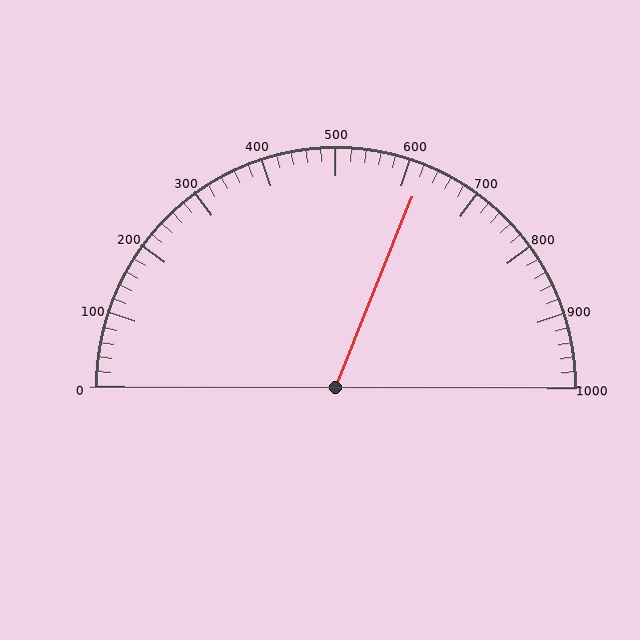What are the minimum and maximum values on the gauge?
The gauge ranges from 0 to 1000.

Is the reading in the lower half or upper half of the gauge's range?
The reading is in the upper half of the range (0 to 1000).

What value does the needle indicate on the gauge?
The needle indicates approximately 620.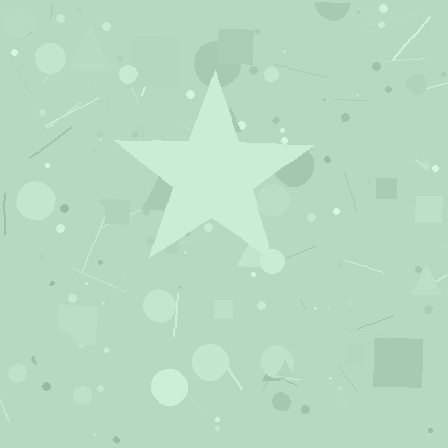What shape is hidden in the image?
A star is hidden in the image.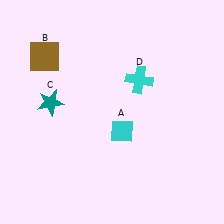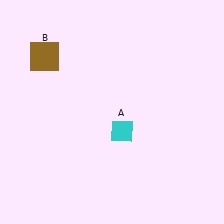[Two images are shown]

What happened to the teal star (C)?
The teal star (C) was removed in Image 2. It was in the top-left area of Image 1.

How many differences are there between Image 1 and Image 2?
There are 2 differences between the two images.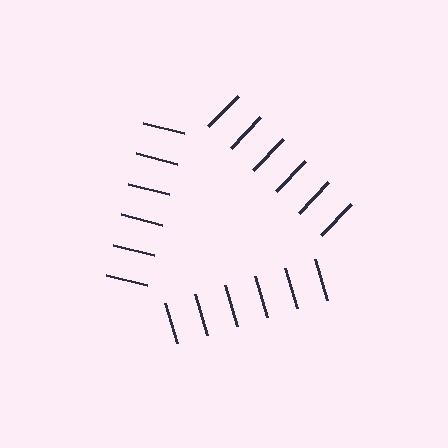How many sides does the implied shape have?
3 sides — the line-ends trace a triangle.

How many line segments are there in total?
18 — 6 along each of the 3 edges.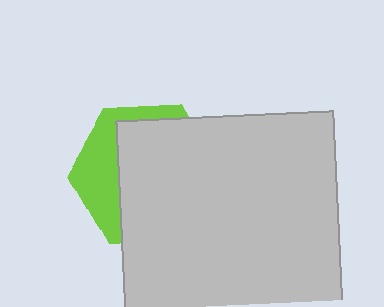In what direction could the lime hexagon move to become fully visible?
The lime hexagon could move left. That would shift it out from behind the light gray rectangle entirely.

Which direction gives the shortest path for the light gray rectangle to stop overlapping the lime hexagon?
Moving right gives the shortest separation.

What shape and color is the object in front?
The object in front is a light gray rectangle.